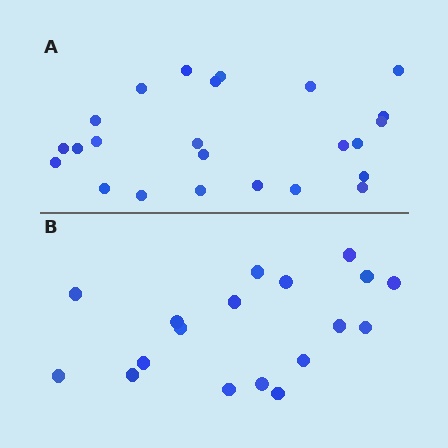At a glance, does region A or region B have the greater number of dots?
Region A (the top region) has more dots.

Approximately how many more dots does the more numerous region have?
Region A has about 6 more dots than region B.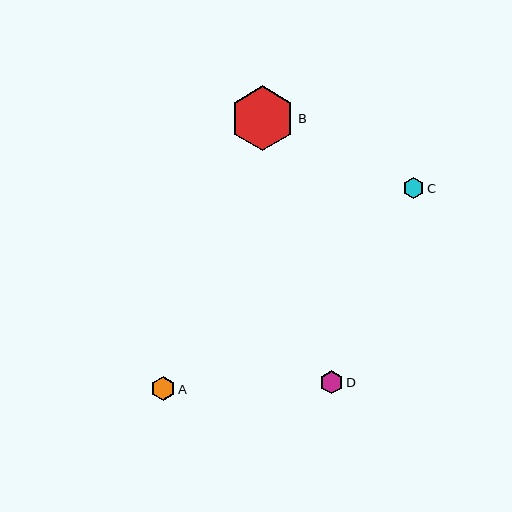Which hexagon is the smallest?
Hexagon C is the smallest with a size of approximately 21 pixels.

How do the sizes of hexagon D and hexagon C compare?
Hexagon D and hexagon C are approximately the same size.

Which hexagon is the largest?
Hexagon B is the largest with a size of approximately 65 pixels.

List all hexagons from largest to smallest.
From largest to smallest: B, A, D, C.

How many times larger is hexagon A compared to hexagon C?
Hexagon A is approximately 1.1 times the size of hexagon C.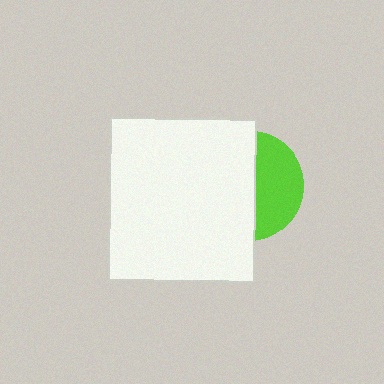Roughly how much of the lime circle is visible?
A small part of it is visible (roughly 43%).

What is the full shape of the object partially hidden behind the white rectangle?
The partially hidden object is a lime circle.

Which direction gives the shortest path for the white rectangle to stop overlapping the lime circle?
Moving left gives the shortest separation.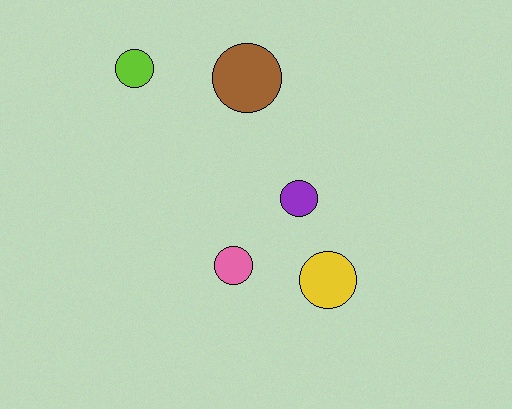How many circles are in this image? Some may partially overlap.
There are 5 circles.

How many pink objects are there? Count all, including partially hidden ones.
There is 1 pink object.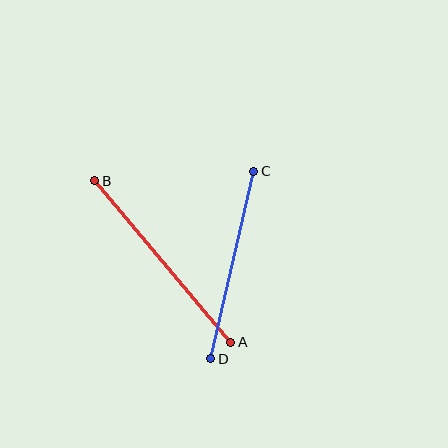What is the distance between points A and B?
The distance is approximately 211 pixels.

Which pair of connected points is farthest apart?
Points A and B are farthest apart.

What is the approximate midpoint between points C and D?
The midpoint is at approximately (232, 265) pixels.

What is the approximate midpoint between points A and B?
The midpoint is at approximately (163, 261) pixels.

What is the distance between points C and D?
The distance is approximately 193 pixels.